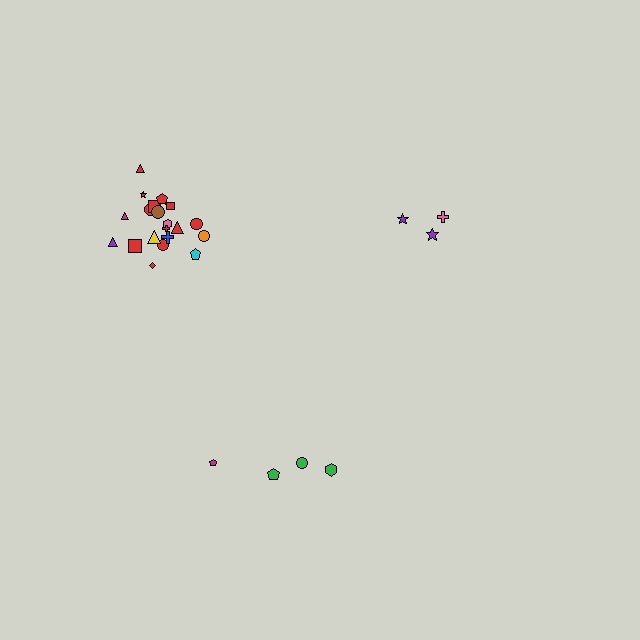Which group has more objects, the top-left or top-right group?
The top-left group.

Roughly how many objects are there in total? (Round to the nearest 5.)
Roughly 30 objects in total.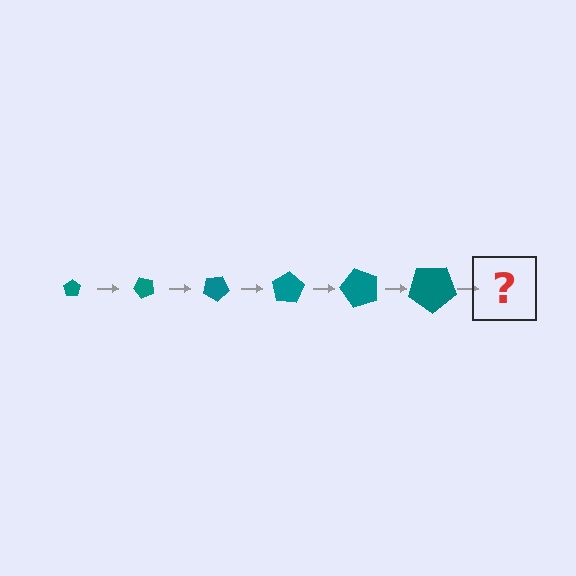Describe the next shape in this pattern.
It should be a pentagon, larger than the previous one and rotated 300 degrees from the start.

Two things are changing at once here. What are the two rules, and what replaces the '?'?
The two rules are that the pentagon grows larger each step and it rotates 50 degrees each step. The '?' should be a pentagon, larger than the previous one and rotated 300 degrees from the start.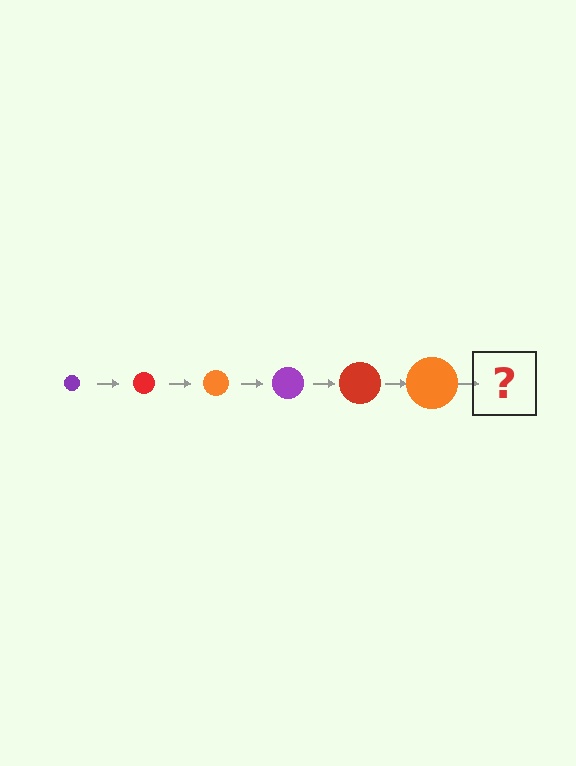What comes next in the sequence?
The next element should be a purple circle, larger than the previous one.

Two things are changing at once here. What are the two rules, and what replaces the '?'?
The two rules are that the circle grows larger each step and the color cycles through purple, red, and orange. The '?' should be a purple circle, larger than the previous one.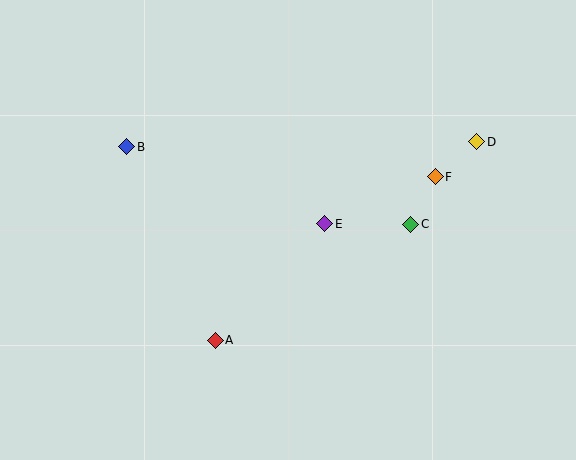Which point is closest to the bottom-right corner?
Point C is closest to the bottom-right corner.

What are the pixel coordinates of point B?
Point B is at (127, 147).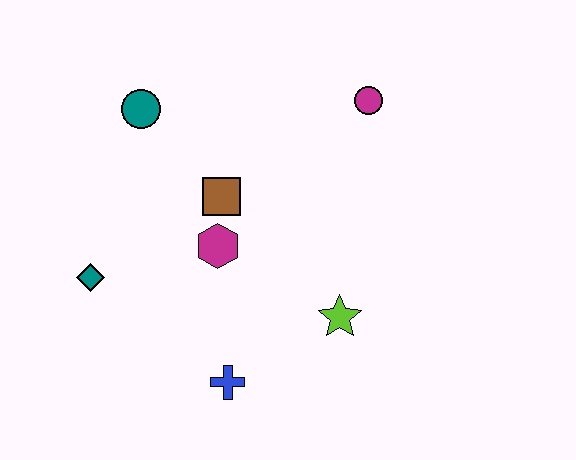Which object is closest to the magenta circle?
The brown square is closest to the magenta circle.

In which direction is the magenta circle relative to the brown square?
The magenta circle is to the right of the brown square.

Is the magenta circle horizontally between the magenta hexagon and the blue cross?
No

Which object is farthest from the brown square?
The blue cross is farthest from the brown square.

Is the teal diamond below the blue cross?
No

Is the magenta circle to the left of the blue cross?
No